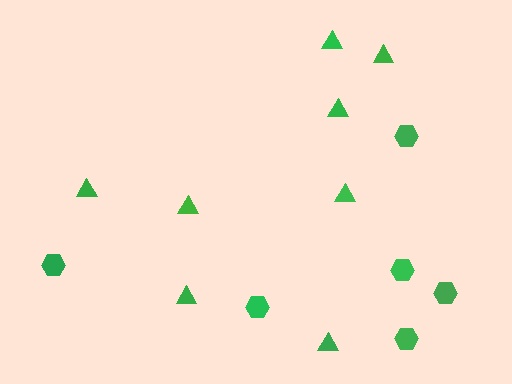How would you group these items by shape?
There are 2 groups: one group of hexagons (6) and one group of triangles (8).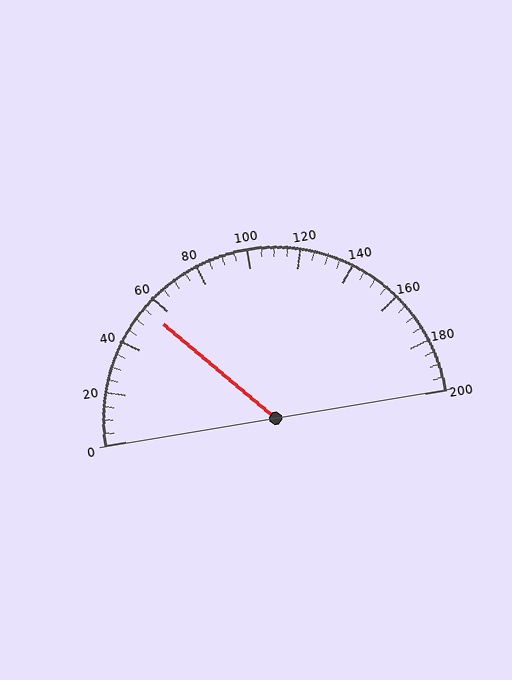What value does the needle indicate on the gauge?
The needle indicates approximately 55.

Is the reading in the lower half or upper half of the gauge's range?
The reading is in the lower half of the range (0 to 200).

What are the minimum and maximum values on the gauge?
The gauge ranges from 0 to 200.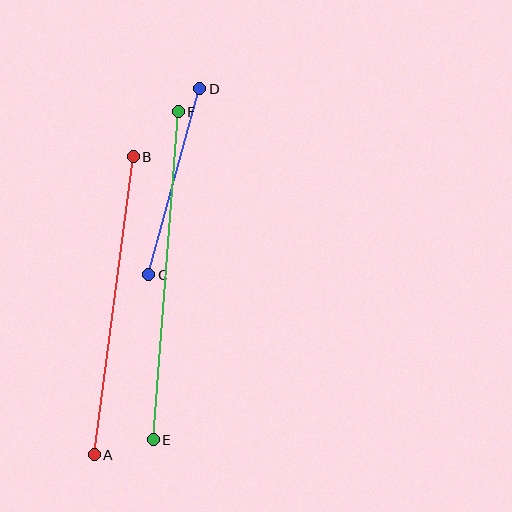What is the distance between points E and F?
The distance is approximately 329 pixels.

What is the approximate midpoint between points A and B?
The midpoint is at approximately (114, 306) pixels.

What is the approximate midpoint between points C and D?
The midpoint is at approximately (174, 182) pixels.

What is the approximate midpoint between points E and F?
The midpoint is at approximately (166, 276) pixels.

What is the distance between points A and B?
The distance is approximately 300 pixels.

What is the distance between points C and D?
The distance is approximately 193 pixels.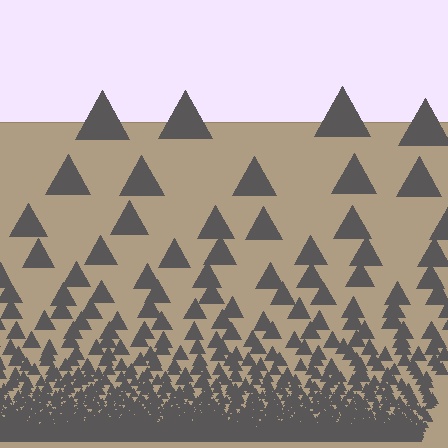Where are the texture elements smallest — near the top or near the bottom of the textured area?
Near the bottom.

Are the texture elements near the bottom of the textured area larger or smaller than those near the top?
Smaller. The gradient is inverted — elements near the bottom are smaller and denser.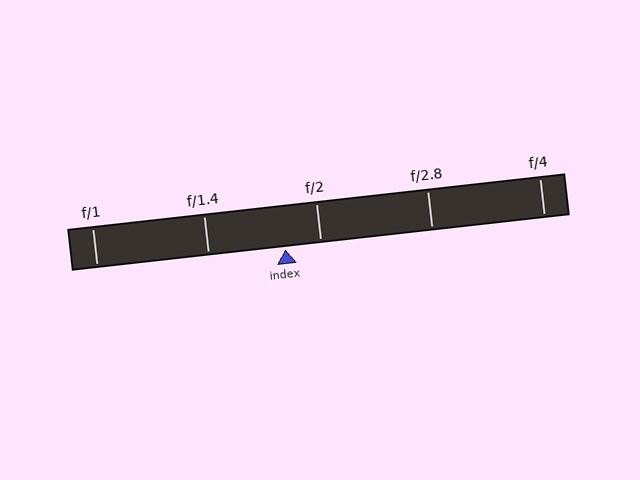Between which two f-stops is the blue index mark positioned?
The index mark is between f/1.4 and f/2.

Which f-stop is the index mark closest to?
The index mark is closest to f/2.